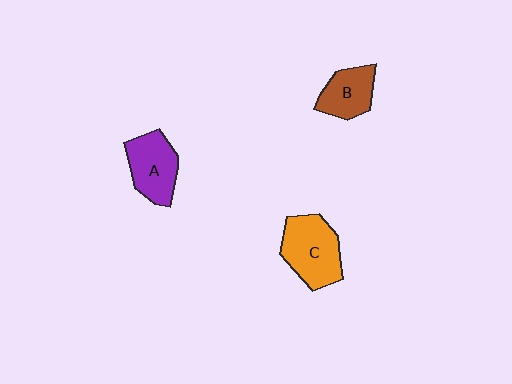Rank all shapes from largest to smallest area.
From largest to smallest: C (orange), A (purple), B (brown).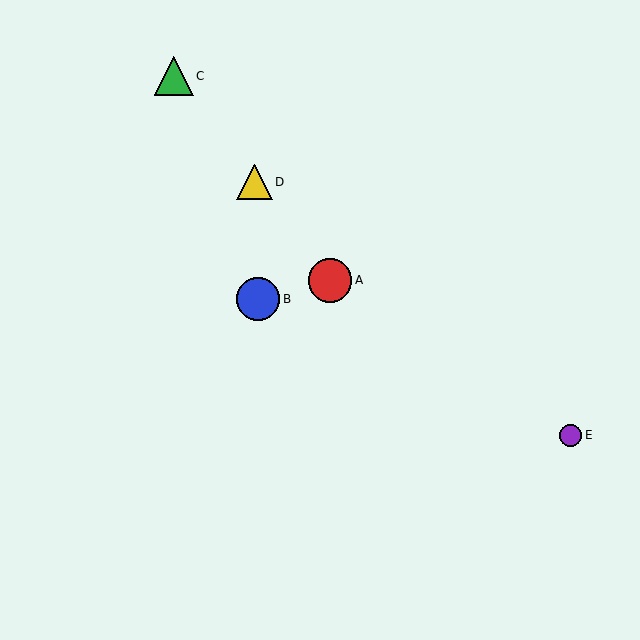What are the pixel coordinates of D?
Object D is at (255, 182).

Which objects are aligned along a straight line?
Objects A, C, D are aligned along a straight line.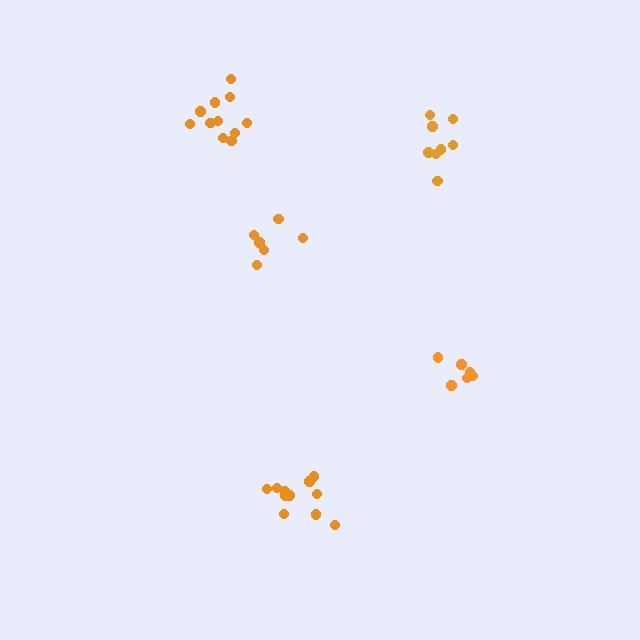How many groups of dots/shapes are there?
There are 5 groups.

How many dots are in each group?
Group 1: 6 dots, Group 2: 6 dots, Group 3: 11 dots, Group 4: 11 dots, Group 5: 8 dots (42 total).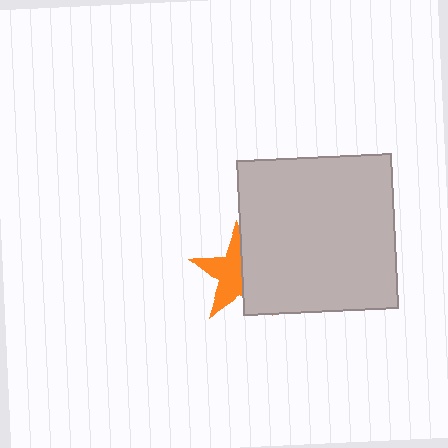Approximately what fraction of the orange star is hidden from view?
Roughly 45% of the orange star is hidden behind the light gray rectangle.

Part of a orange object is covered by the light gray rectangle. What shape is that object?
It is a star.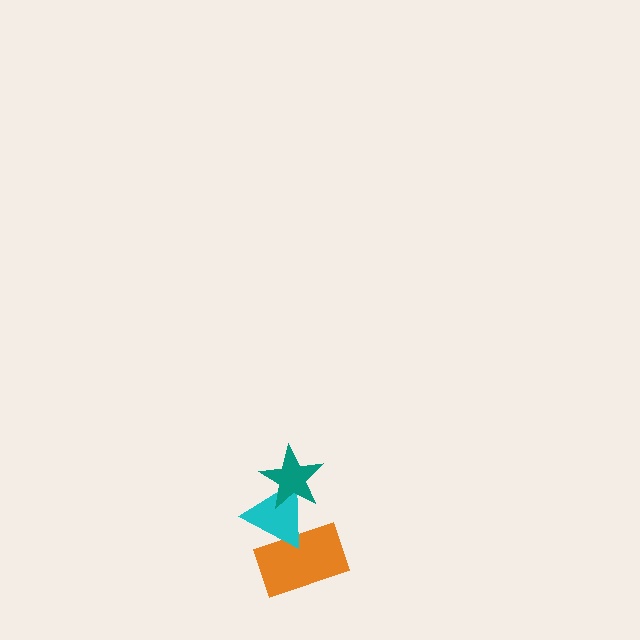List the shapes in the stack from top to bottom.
From top to bottom: the teal star, the cyan triangle, the orange rectangle.